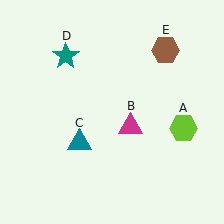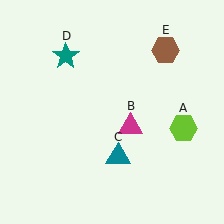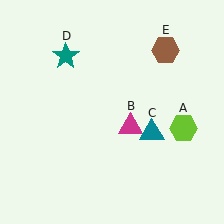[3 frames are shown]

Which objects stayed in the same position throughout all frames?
Lime hexagon (object A) and magenta triangle (object B) and teal star (object D) and brown hexagon (object E) remained stationary.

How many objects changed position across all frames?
1 object changed position: teal triangle (object C).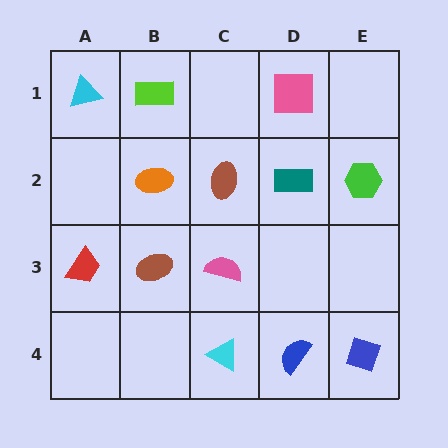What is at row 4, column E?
A blue diamond.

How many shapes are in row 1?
3 shapes.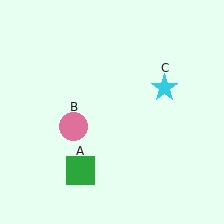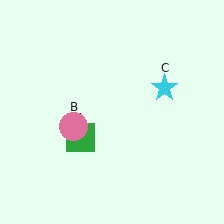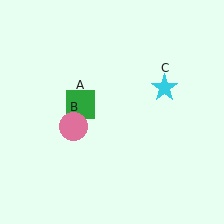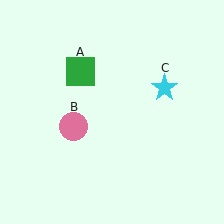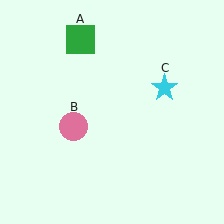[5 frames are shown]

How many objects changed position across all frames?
1 object changed position: green square (object A).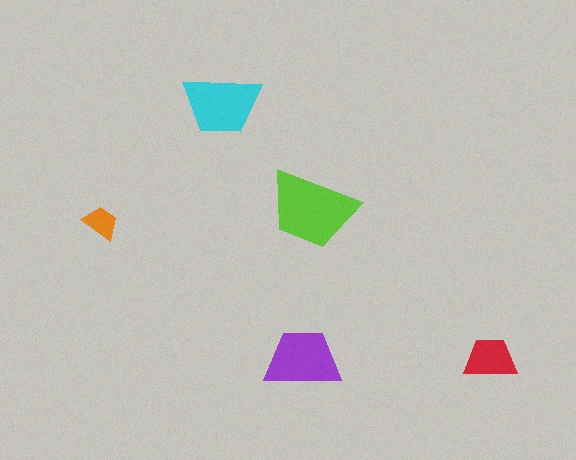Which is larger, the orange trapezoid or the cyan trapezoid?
The cyan one.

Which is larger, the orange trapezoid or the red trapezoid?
The red one.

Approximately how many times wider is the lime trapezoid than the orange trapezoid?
About 2.5 times wider.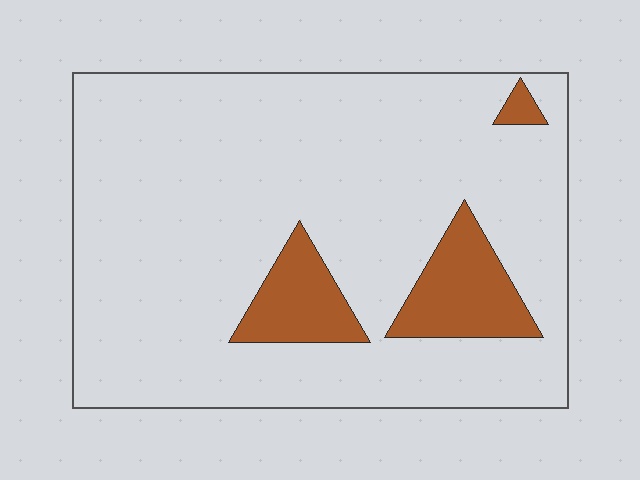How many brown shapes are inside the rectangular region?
3.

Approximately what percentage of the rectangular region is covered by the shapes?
Approximately 15%.